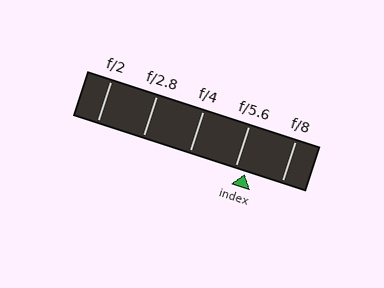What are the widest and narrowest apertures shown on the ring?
The widest aperture shown is f/2 and the narrowest is f/8.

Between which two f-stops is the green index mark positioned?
The index mark is between f/5.6 and f/8.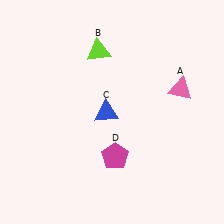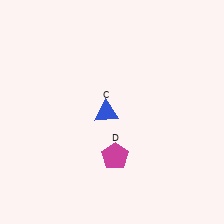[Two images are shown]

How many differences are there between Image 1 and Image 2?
There are 2 differences between the two images.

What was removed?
The lime triangle (B), the pink triangle (A) were removed in Image 2.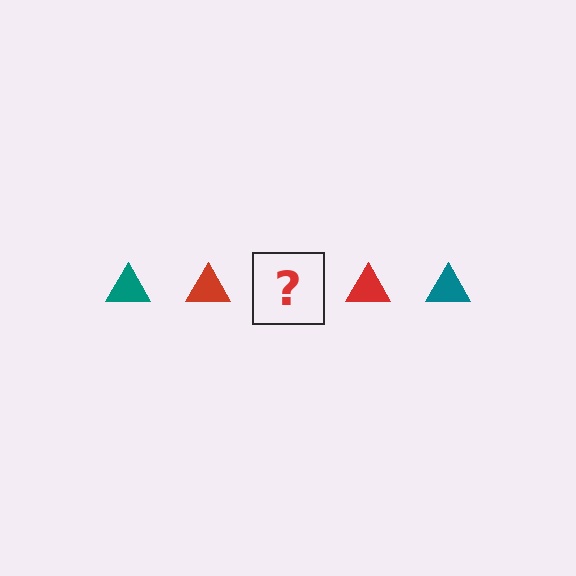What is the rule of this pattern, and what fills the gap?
The rule is that the pattern cycles through teal, red triangles. The gap should be filled with a teal triangle.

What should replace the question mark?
The question mark should be replaced with a teal triangle.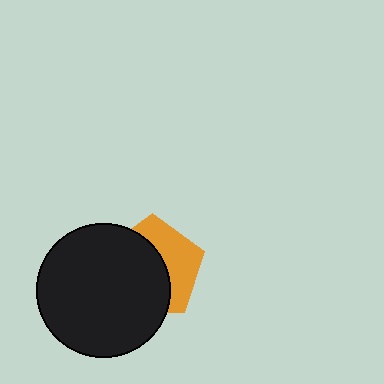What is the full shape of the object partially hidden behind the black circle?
The partially hidden object is an orange pentagon.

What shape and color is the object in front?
The object in front is a black circle.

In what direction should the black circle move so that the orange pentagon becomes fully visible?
The black circle should move left. That is the shortest direction to clear the overlap and leave the orange pentagon fully visible.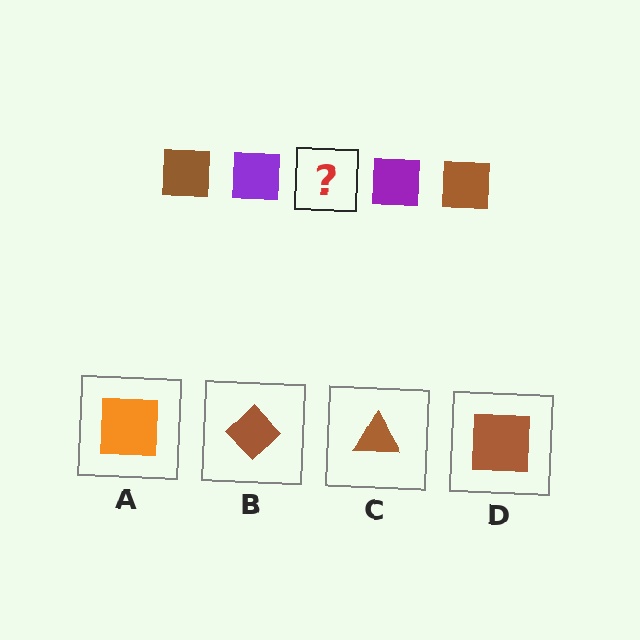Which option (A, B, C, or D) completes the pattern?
D.